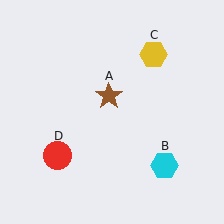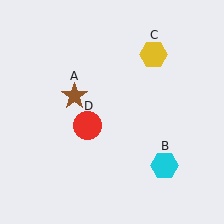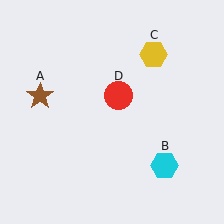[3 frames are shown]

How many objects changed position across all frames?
2 objects changed position: brown star (object A), red circle (object D).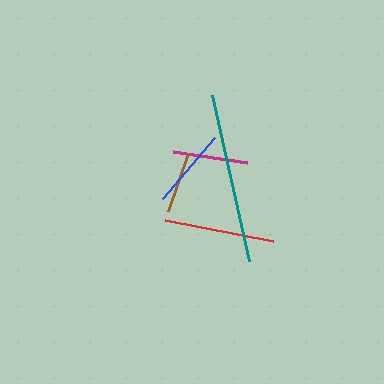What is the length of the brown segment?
The brown segment is approximately 62 pixels long.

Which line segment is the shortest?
The brown line is the shortest at approximately 62 pixels.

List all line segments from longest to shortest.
From longest to shortest: teal, red, blue, magenta, brown.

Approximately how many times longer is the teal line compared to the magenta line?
The teal line is approximately 2.3 times the length of the magenta line.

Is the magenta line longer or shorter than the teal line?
The teal line is longer than the magenta line.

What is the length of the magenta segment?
The magenta segment is approximately 75 pixels long.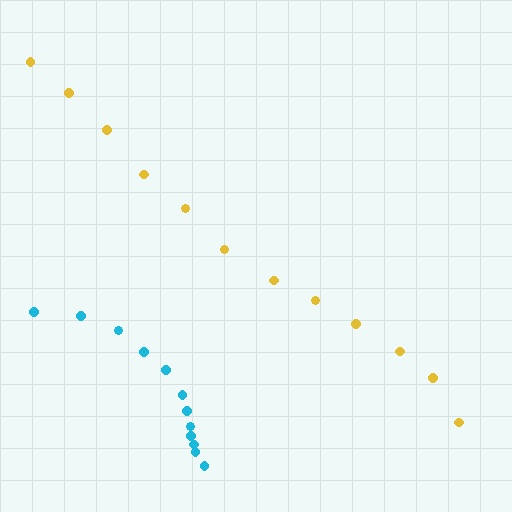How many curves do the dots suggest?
There are 2 distinct paths.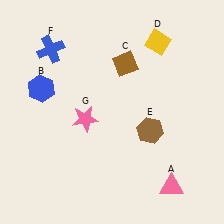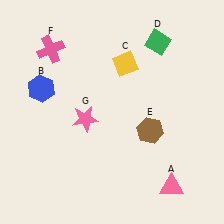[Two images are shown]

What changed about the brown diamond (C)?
In Image 1, C is brown. In Image 2, it changed to yellow.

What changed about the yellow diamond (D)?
In Image 1, D is yellow. In Image 2, it changed to green.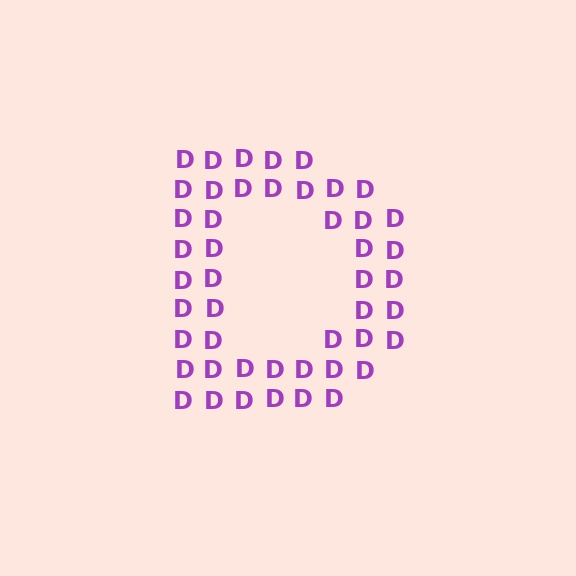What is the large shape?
The large shape is the letter D.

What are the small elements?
The small elements are letter D's.